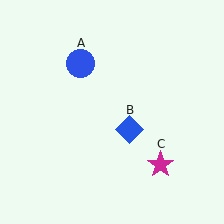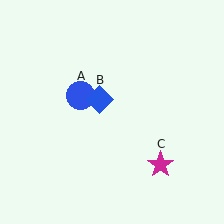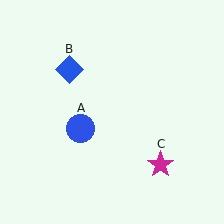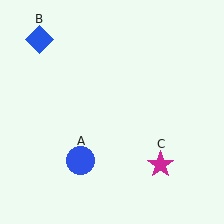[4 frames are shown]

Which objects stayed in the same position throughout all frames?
Magenta star (object C) remained stationary.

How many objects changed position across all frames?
2 objects changed position: blue circle (object A), blue diamond (object B).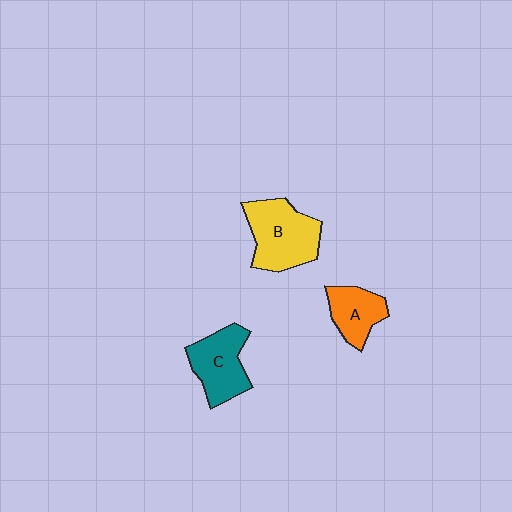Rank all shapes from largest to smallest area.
From largest to smallest: B (yellow), C (teal), A (orange).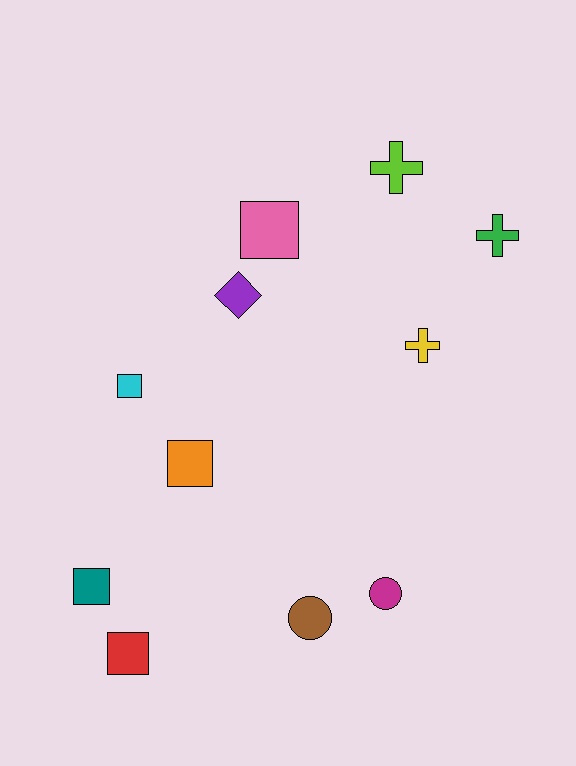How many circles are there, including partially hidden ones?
There are 2 circles.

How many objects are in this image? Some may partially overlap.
There are 11 objects.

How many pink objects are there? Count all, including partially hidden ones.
There is 1 pink object.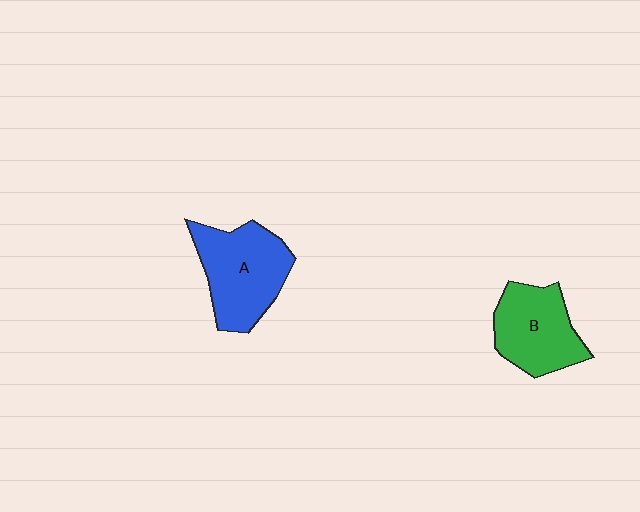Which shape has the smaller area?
Shape B (green).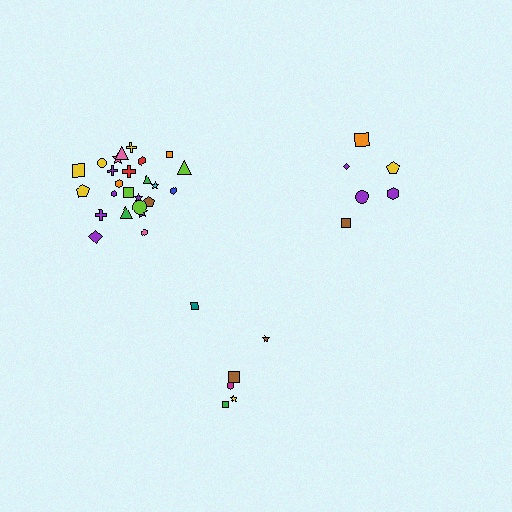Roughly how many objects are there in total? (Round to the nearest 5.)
Roughly 35 objects in total.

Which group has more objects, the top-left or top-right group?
The top-left group.